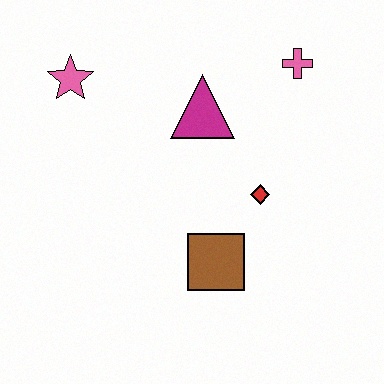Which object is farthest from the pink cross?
The pink star is farthest from the pink cross.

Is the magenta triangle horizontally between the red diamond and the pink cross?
No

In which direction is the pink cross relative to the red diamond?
The pink cross is above the red diamond.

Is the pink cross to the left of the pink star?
No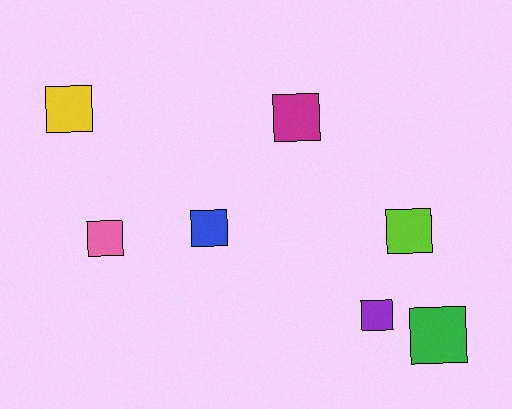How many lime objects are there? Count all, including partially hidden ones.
There is 1 lime object.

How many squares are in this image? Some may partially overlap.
There are 7 squares.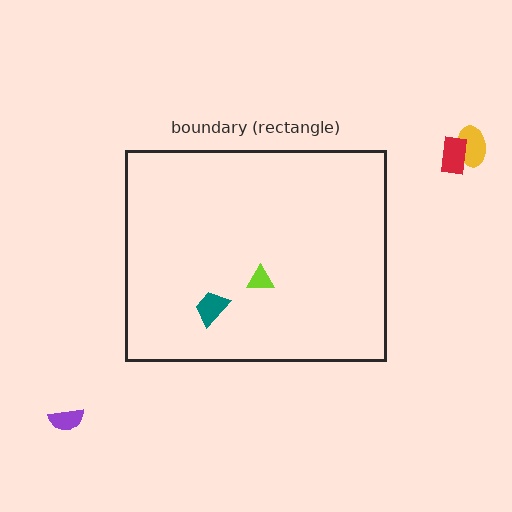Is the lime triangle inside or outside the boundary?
Inside.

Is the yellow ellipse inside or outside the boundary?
Outside.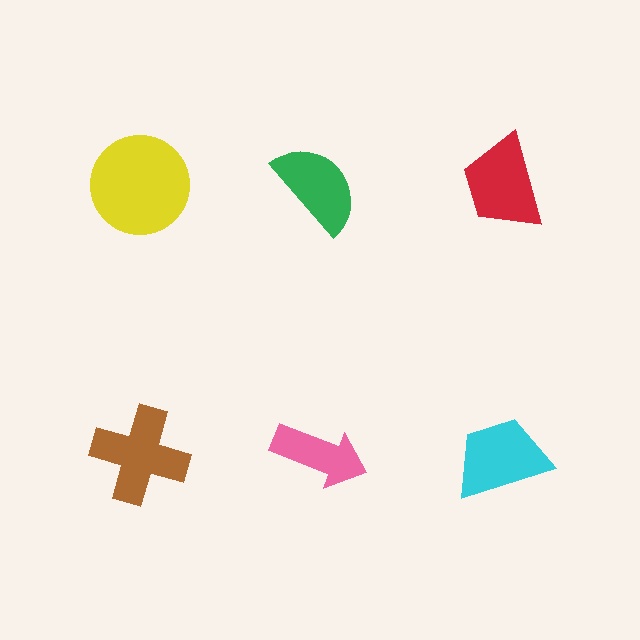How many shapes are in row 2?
3 shapes.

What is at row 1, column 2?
A green semicircle.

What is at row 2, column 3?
A cyan trapezoid.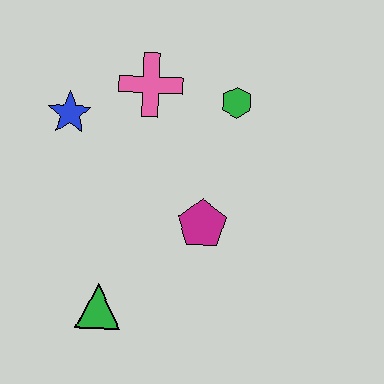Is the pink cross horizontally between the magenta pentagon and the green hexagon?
No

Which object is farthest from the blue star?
The green triangle is farthest from the blue star.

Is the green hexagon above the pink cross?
No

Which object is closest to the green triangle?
The magenta pentagon is closest to the green triangle.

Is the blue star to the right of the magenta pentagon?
No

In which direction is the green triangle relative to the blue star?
The green triangle is below the blue star.